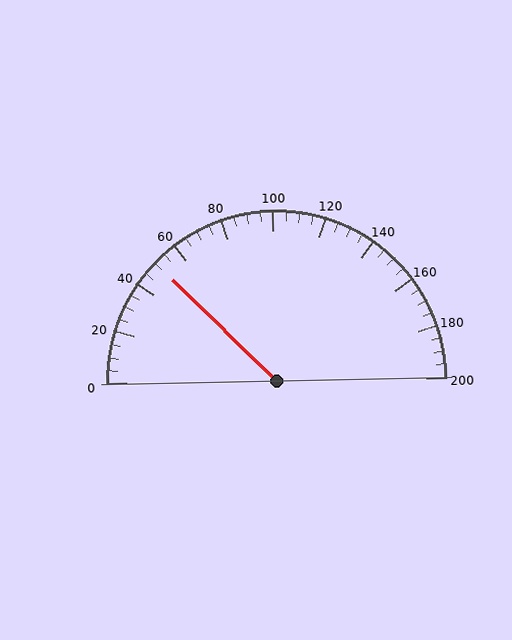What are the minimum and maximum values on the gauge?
The gauge ranges from 0 to 200.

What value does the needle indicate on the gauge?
The needle indicates approximately 50.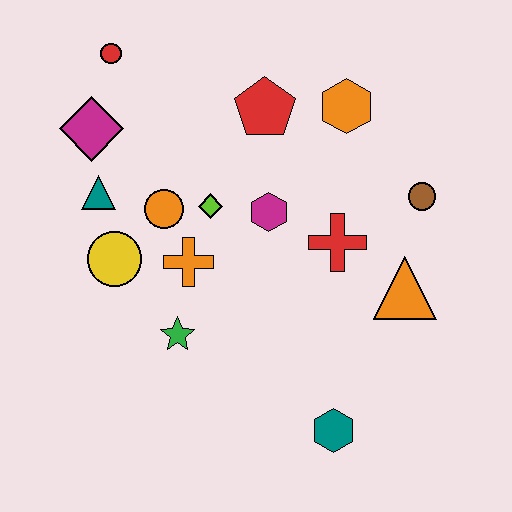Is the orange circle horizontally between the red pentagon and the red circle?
Yes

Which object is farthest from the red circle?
The teal hexagon is farthest from the red circle.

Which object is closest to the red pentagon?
The orange hexagon is closest to the red pentagon.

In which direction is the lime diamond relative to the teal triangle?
The lime diamond is to the right of the teal triangle.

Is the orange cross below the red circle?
Yes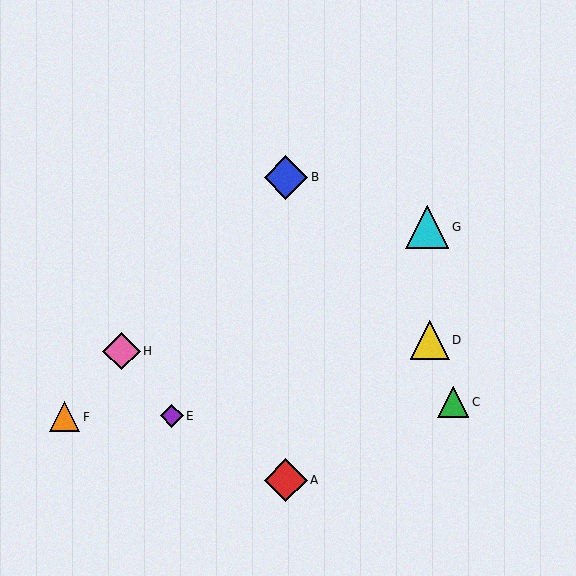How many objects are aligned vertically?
2 objects (A, B) are aligned vertically.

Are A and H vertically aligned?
No, A is at x≈286 and H is at x≈121.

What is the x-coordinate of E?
Object E is at x≈172.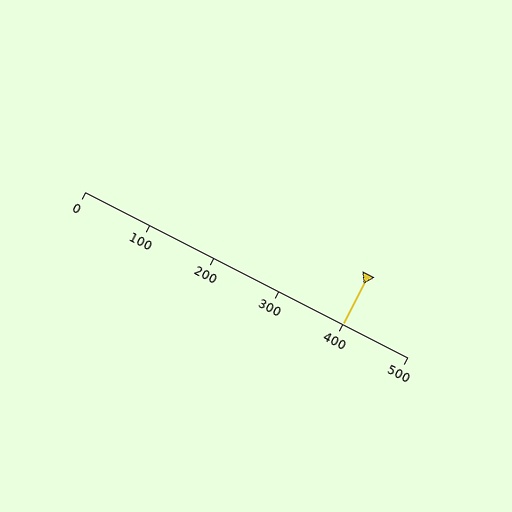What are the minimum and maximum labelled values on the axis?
The axis runs from 0 to 500.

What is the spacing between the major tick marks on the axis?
The major ticks are spaced 100 apart.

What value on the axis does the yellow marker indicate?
The marker indicates approximately 400.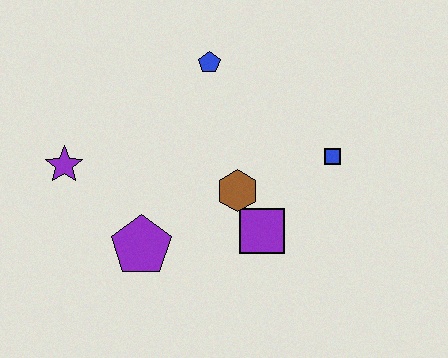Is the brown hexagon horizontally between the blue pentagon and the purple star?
No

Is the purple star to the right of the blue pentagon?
No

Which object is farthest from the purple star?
The blue square is farthest from the purple star.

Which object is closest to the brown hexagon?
The purple square is closest to the brown hexagon.